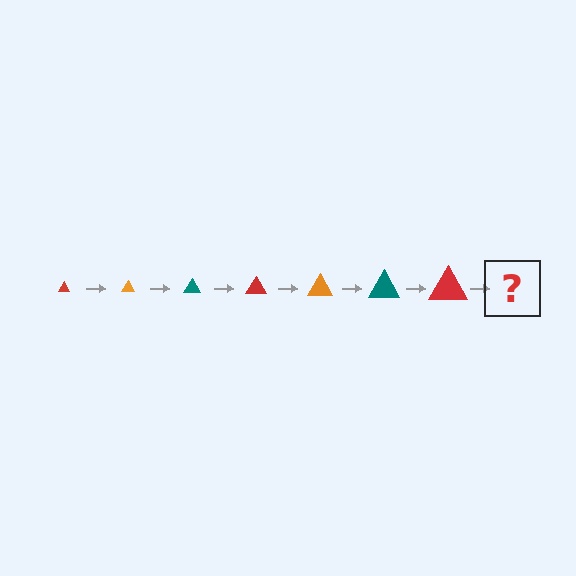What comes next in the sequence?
The next element should be an orange triangle, larger than the previous one.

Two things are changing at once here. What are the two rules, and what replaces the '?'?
The two rules are that the triangle grows larger each step and the color cycles through red, orange, and teal. The '?' should be an orange triangle, larger than the previous one.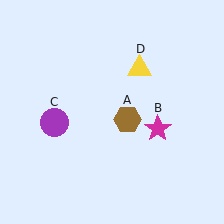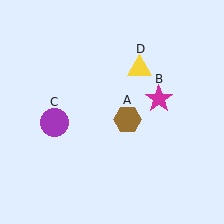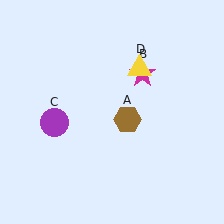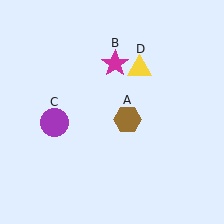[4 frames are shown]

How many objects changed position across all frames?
1 object changed position: magenta star (object B).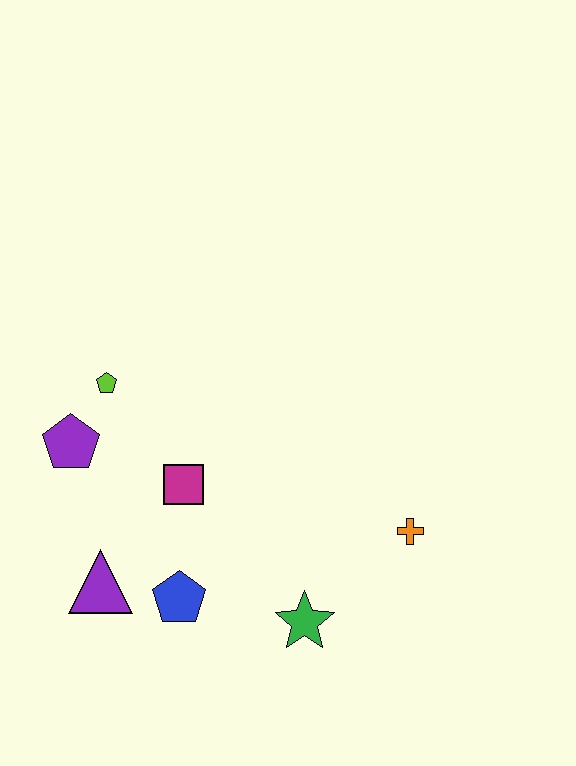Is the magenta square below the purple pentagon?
Yes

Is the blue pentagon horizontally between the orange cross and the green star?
No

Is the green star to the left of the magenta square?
No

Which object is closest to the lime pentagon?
The purple pentagon is closest to the lime pentagon.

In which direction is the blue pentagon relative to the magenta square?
The blue pentagon is below the magenta square.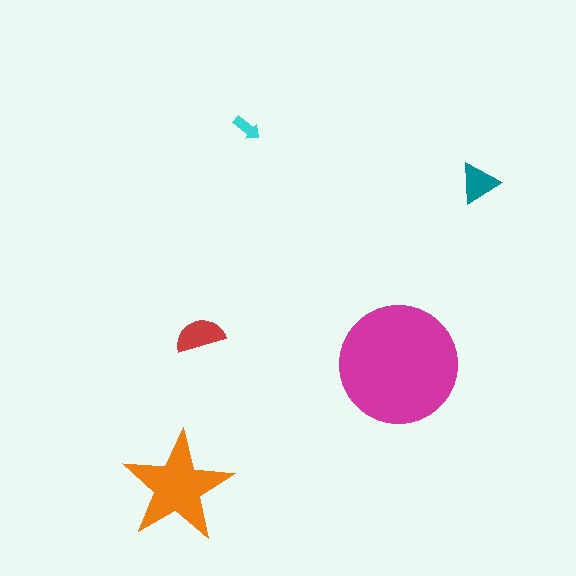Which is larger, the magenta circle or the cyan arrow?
The magenta circle.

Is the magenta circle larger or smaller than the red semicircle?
Larger.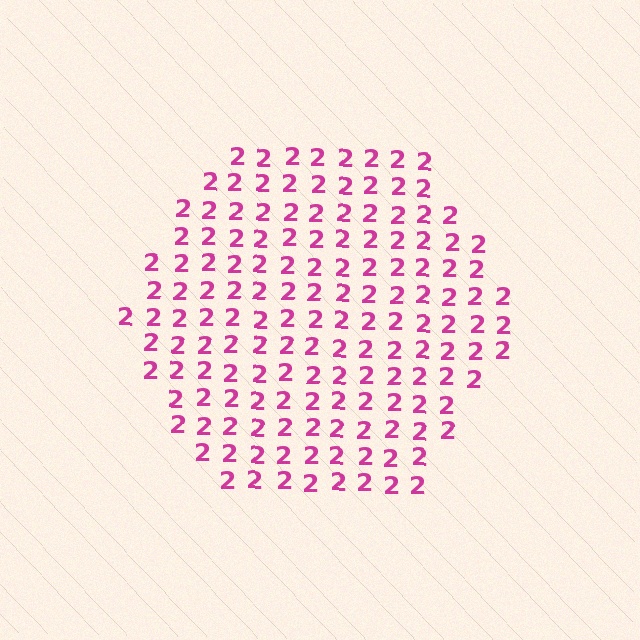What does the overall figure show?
The overall figure shows a hexagon.